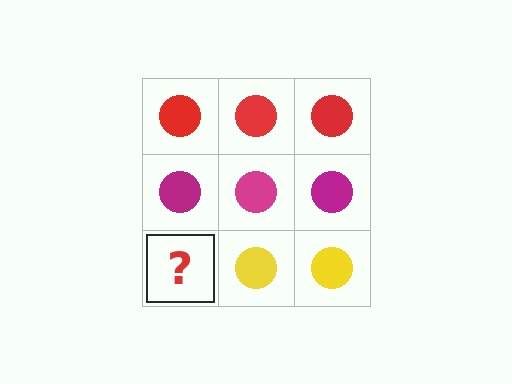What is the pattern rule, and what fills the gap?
The rule is that each row has a consistent color. The gap should be filled with a yellow circle.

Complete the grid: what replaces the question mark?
The question mark should be replaced with a yellow circle.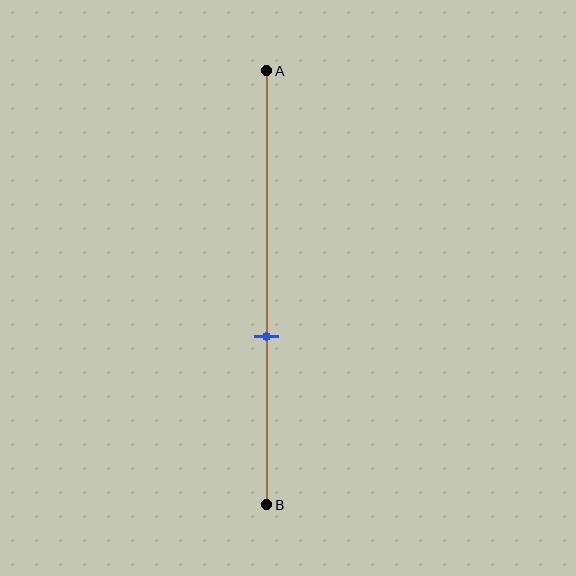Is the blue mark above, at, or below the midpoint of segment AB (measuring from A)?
The blue mark is below the midpoint of segment AB.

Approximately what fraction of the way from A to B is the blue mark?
The blue mark is approximately 60% of the way from A to B.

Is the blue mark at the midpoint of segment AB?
No, the mark is at about 60% from A, not at the 50% midpoint.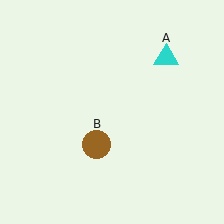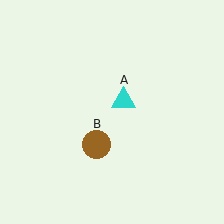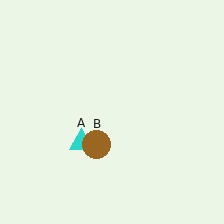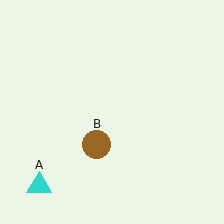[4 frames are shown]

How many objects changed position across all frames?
1 object changed position: cyan triangle (object A).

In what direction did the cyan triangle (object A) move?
The cyan triangle (object A) moved down and to the left.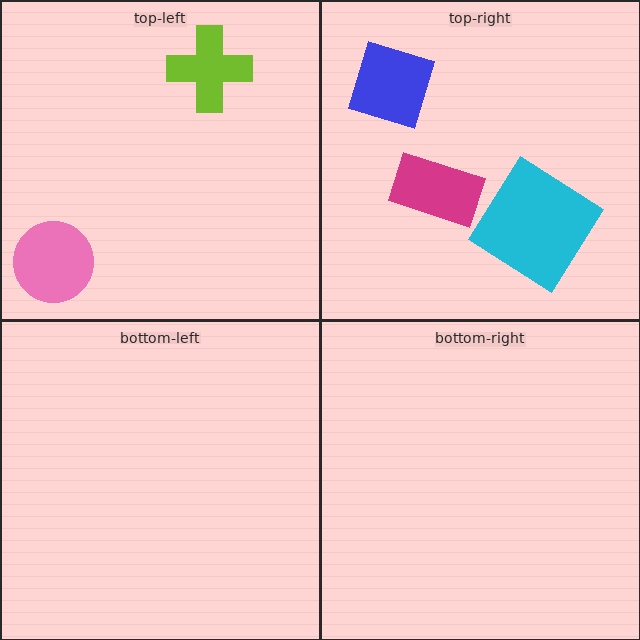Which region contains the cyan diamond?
The top-right region.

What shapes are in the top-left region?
The lime cross, the pink circle.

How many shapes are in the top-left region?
2.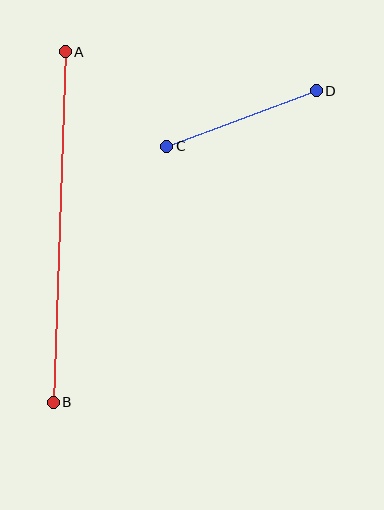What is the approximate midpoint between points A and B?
The midpoint is at approximately (59, 227) pixels.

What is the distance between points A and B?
The distance is approximately 351 pixels.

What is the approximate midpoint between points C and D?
The midpoint is at approximately (242, 119) pixels.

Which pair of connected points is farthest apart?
Points A and B are farthest apart.